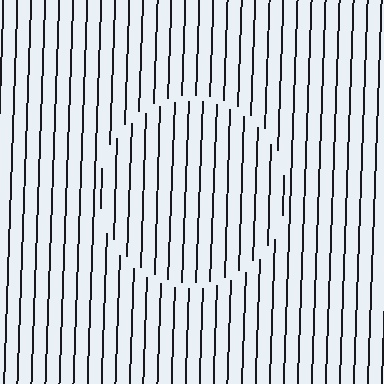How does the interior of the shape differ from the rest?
The interior of the shape contains the same grating, shifted by half a period — the contour is defined by the phase discontinuity where line-ends from the inner and outer gratings abut.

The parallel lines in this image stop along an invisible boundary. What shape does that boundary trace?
An illusory circle. The interior of the shape contains the same grating, shifted by half a period — the contour is defined by the phase discontinuity where line-ends from the inner and outer gratings abut.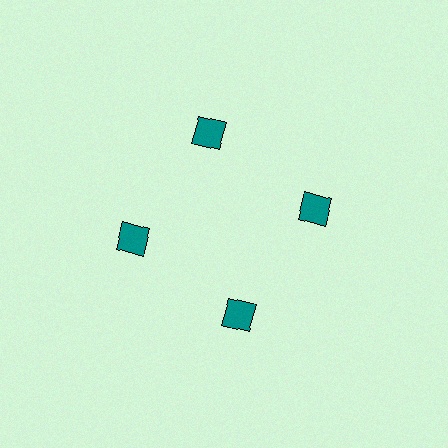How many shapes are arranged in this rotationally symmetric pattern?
There are 4 shapes, arranged in 4 groups of 1.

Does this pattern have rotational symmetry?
Yes, this pattern has 4-fold rotational symmetry. It looks the same after rotating 90 degrees around the center.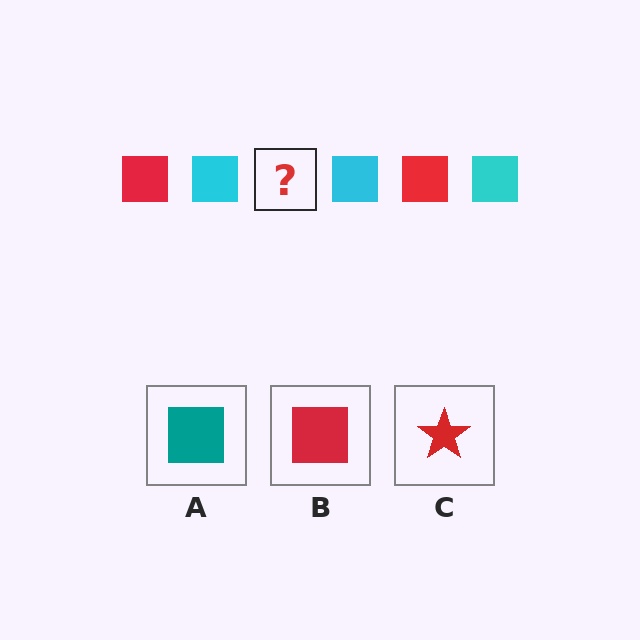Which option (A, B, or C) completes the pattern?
B.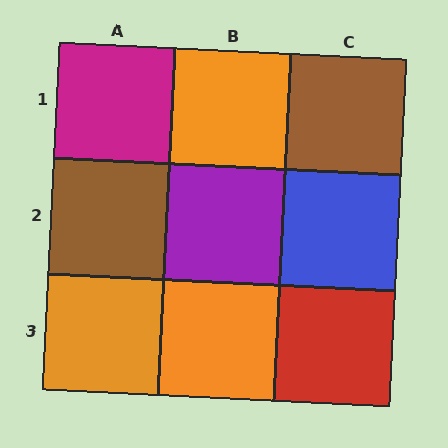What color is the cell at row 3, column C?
Red.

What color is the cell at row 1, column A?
Magenta.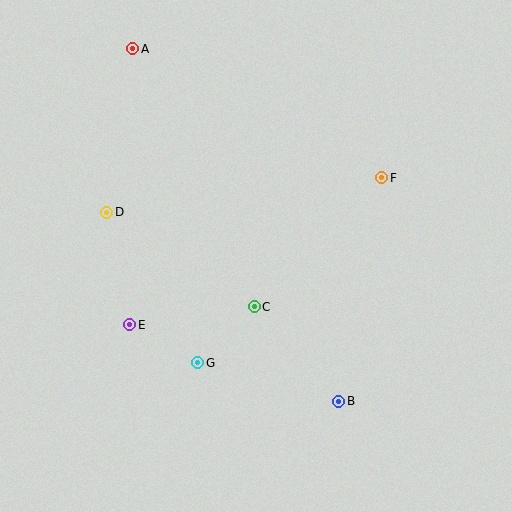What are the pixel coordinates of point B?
Point B is at (339, 401).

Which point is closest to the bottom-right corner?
Point B is closest to the bottom-right corner.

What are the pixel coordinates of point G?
Point G is at (198, 363).